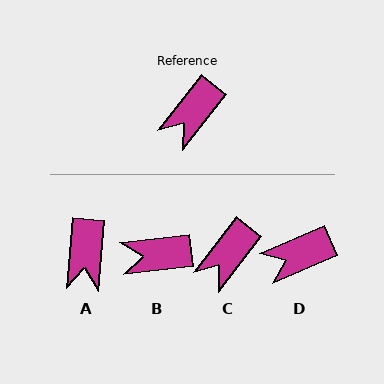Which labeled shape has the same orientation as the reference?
C.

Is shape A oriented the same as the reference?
No, it is off by about 33 degrees.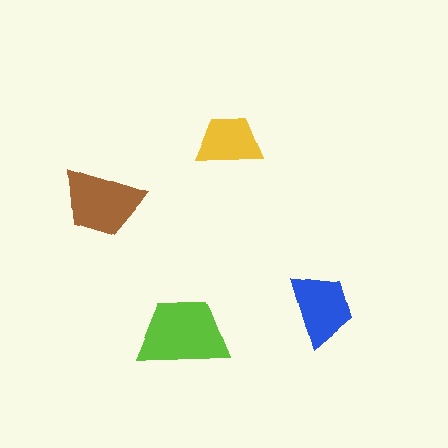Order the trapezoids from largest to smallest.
the lime one, the brown one, the blue one, the yellow one.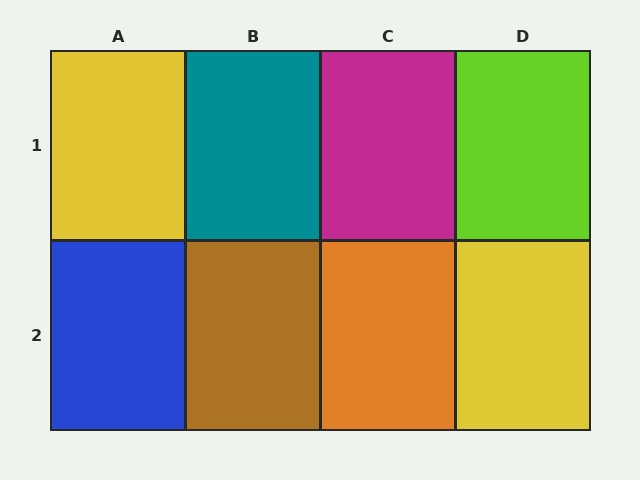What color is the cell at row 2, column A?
Blue.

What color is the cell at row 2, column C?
Orange.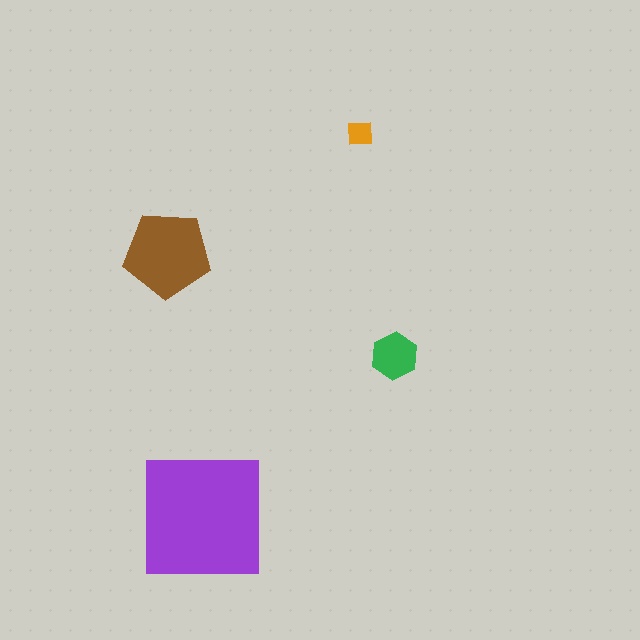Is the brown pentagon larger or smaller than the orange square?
Larger.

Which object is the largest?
The purple square.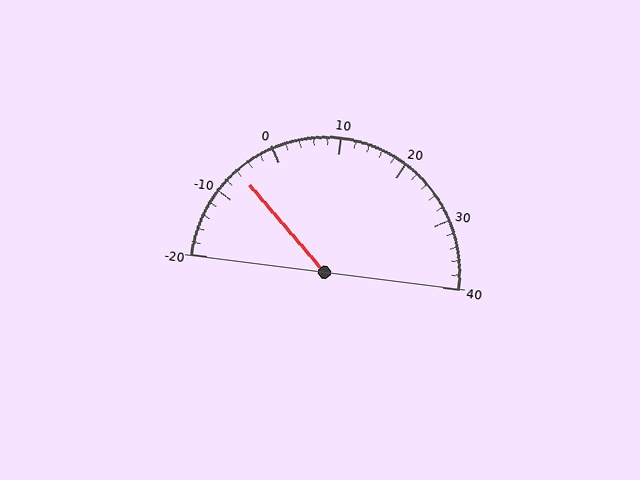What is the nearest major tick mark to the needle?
The nearest major tick mark is -10.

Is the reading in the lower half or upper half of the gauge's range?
The reading is in the lower half of the range (-20 to 40).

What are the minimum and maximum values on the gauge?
The gauge ranges from -20 to 40.